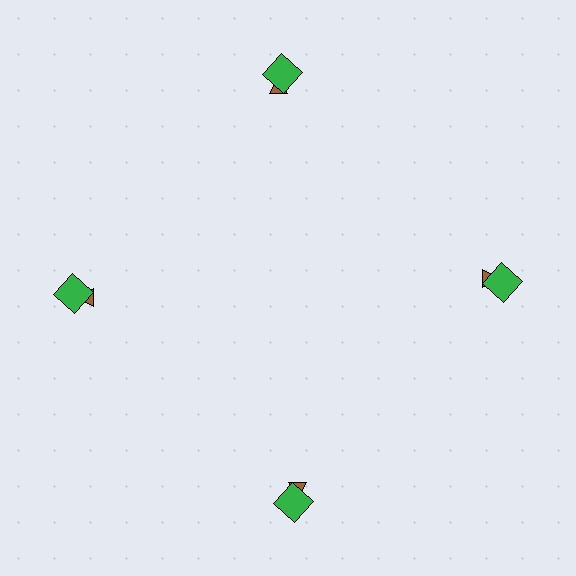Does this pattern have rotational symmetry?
Yes, this pattern has 4-fold rotational symmetry. It looks the same after rotating 90 degrees around the center.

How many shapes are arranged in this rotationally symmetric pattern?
There are 8 shapes, arranged in 4 groups of 2.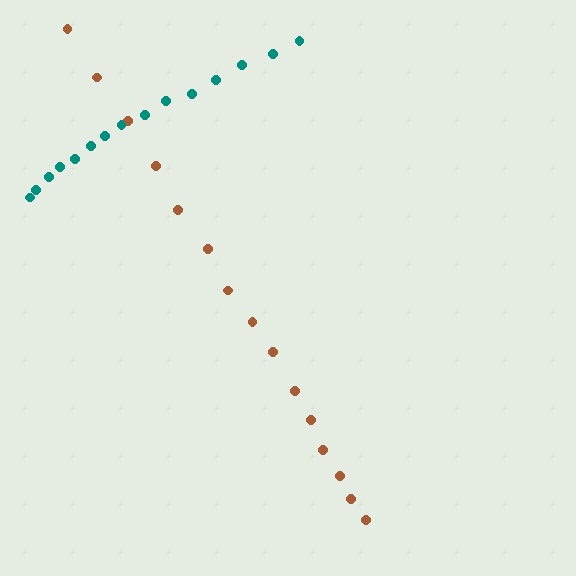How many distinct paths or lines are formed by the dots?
There are 2 distinct paths.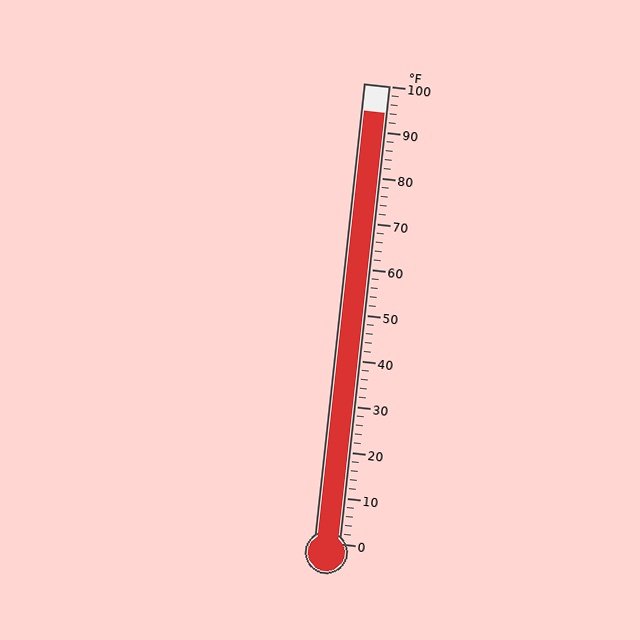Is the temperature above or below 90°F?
The temperature is above 90°F.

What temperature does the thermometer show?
The thermometer shows approximately 94°F.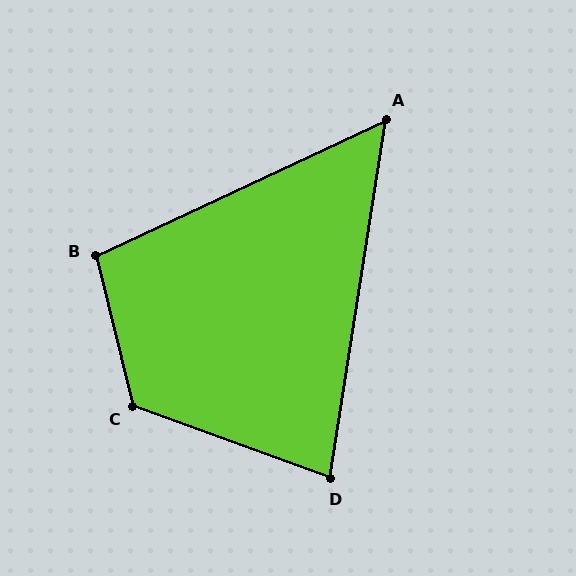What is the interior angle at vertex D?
Approximately 79 degrees (acute).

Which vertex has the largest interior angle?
C, at approximately 124 degrees.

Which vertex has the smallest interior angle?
A, at approximately 56 degrees.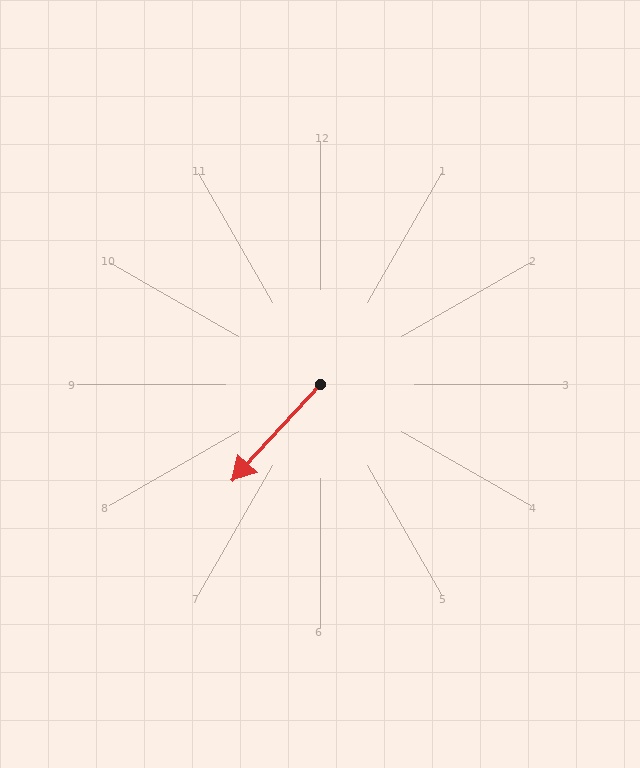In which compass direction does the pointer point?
Southwest.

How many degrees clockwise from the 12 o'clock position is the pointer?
Approximately 222 degrees.